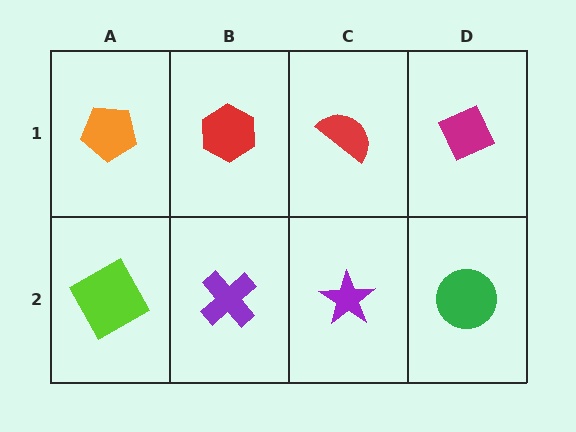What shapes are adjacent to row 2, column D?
A magenta diamond (row 1, column D), a purple star (row 2, column C).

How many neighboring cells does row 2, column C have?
3.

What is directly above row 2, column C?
A red semicircle.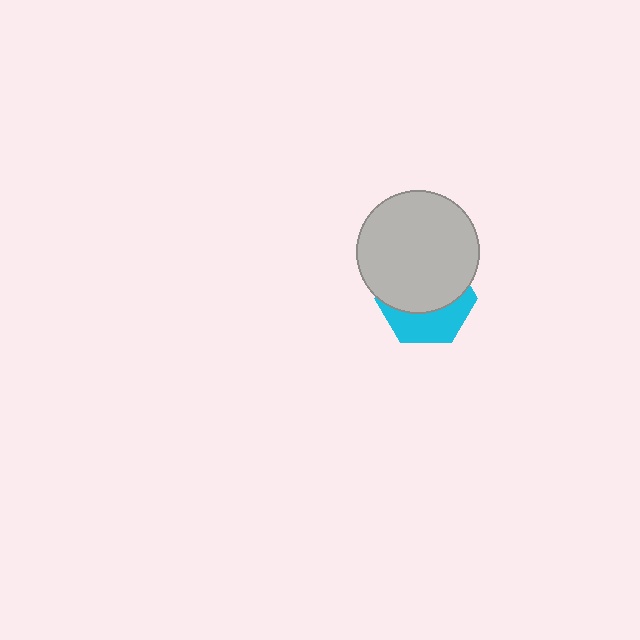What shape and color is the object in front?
The object in front is a light gray circle.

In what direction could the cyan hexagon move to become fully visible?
The cyan hexagon could move down. That would shift it out from behind the light gray circle entirely.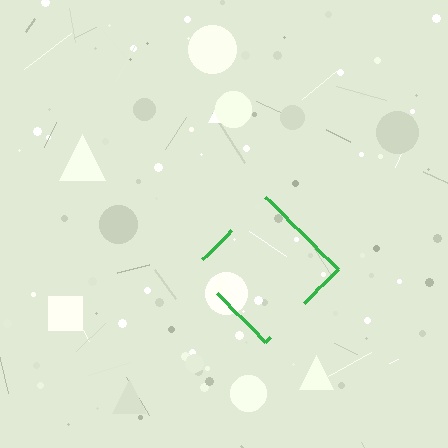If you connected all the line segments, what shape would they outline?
They would outline a diamond.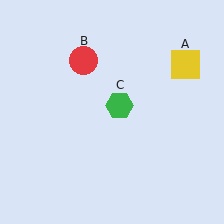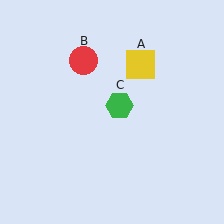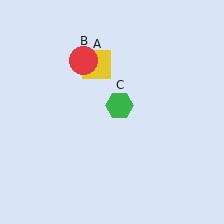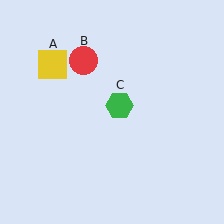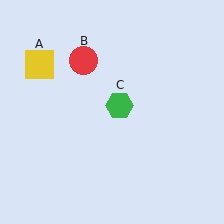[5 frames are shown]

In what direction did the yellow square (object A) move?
The yellow square (object A) moved left.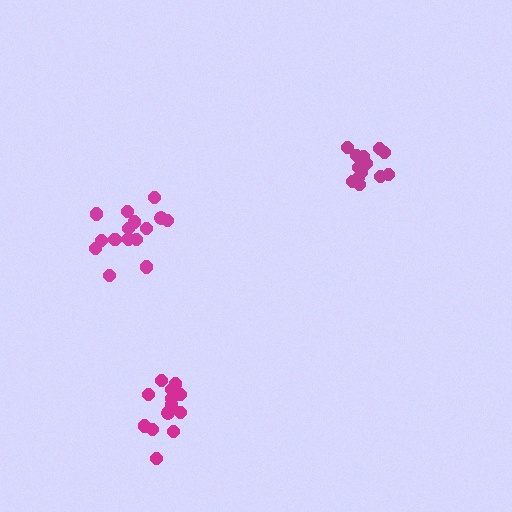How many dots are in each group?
Group 1: 14 dots, Group 2: 15 dots, Group 3: 13 dots (42 total).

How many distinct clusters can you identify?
There are 3 distinct clusters.